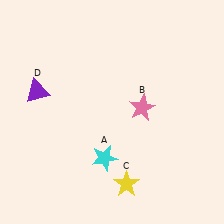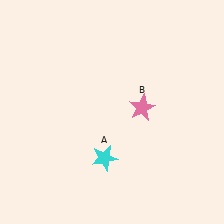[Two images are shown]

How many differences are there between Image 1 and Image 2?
There are 2 differences between the two images.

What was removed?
The yellow star (C), the purple triangle (D) were removed in Image 2.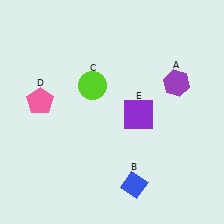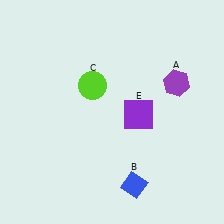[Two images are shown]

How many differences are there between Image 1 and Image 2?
There is 1 difference between the two images.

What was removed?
The pink pentagon (D) was removed in Image 2.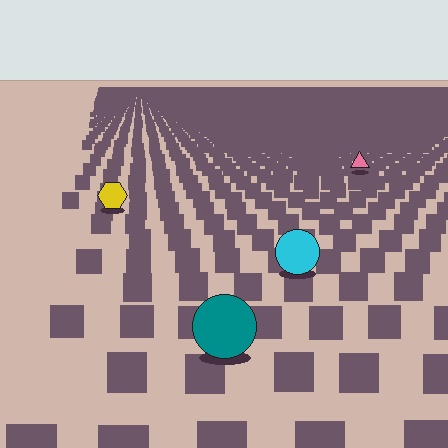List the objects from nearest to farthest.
From nearest to farthest: the teal circle, the cyan circle, the yellow hexagon, the pink triangle.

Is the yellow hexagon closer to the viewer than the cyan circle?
No. The cyan circle is closer — you can tell from the texture gradient: the ground texture is coarser near it.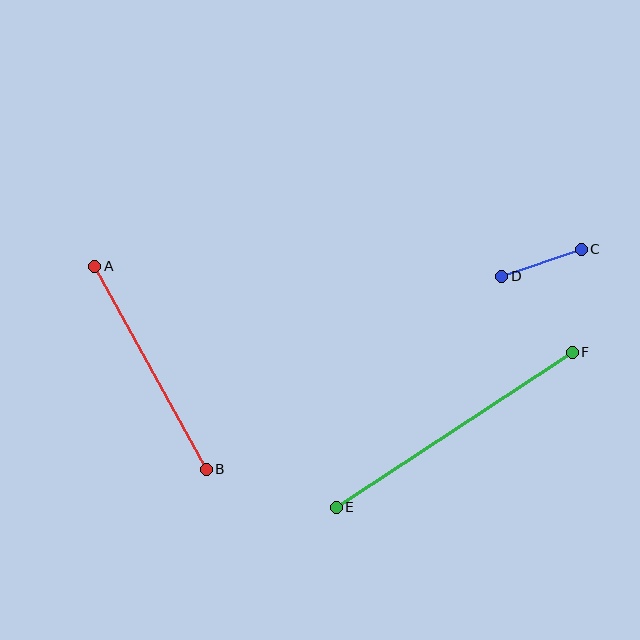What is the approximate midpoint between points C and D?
The midpoint is at approximately (541, 263) pixels.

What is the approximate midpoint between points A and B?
The midpoint is at approximately (151, 368) pixels.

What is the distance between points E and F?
The distance is approximately 282 pixels.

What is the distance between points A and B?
The distance is approximately 231 pixels.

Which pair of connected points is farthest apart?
Points E and F are farthest apart.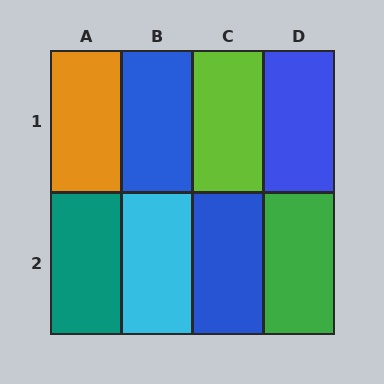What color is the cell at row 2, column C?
Blue.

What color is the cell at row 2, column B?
Cyan.